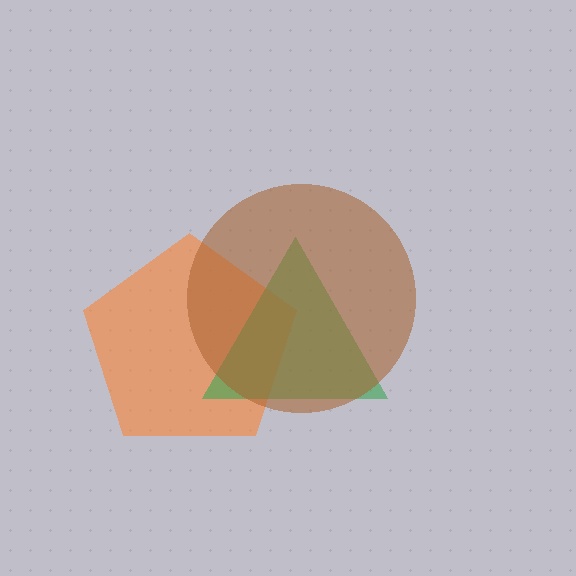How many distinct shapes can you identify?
There are 3 distinct shapes: an orange pentagon, a green triangle, a brown circle.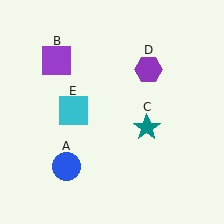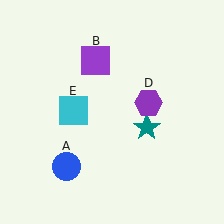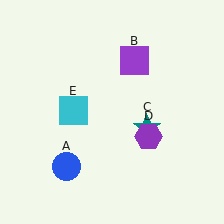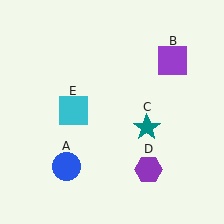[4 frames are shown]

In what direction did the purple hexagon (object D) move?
The purple hexagon (object D) moved down.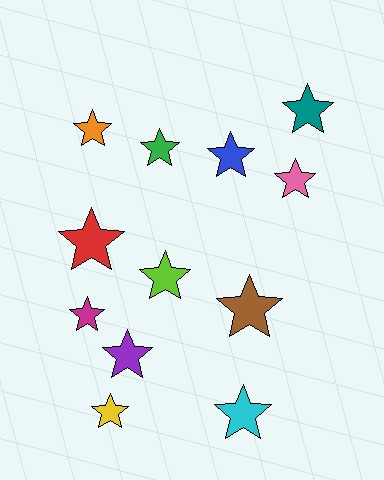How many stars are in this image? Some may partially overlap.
There are 12 stars.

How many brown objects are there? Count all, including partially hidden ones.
There is 1 brown object.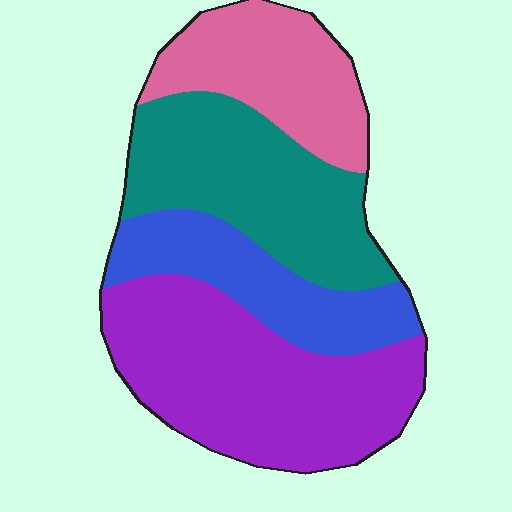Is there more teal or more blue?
Teal.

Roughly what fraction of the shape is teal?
Teal covers around 25% of the shape.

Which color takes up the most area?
Purple, at roughly 35%.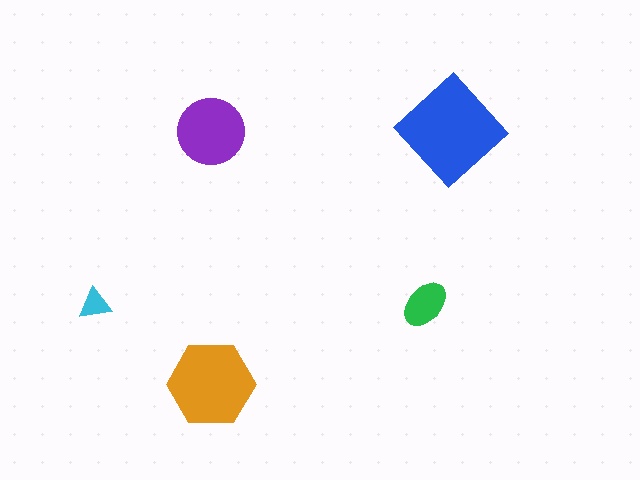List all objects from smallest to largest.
The cyan triangle, the green ellipse, the purple circle, the orange hexagon, the blue diamond.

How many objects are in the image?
There are 5 objects in the image.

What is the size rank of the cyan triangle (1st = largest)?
5th.